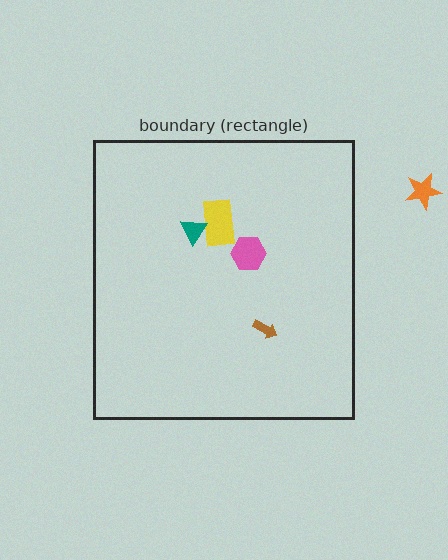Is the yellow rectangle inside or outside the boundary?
Inside.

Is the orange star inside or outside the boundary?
Outside.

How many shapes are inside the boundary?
4 inside, 1 outside.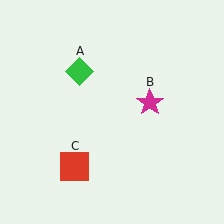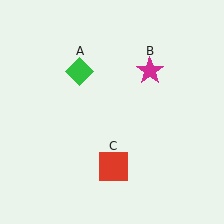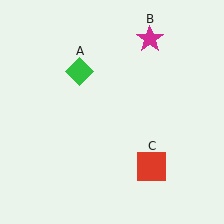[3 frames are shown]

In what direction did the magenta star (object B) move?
The magenta star (object B) moved up.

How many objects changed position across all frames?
2 objects changed position: magenta star (object B), red square (object C).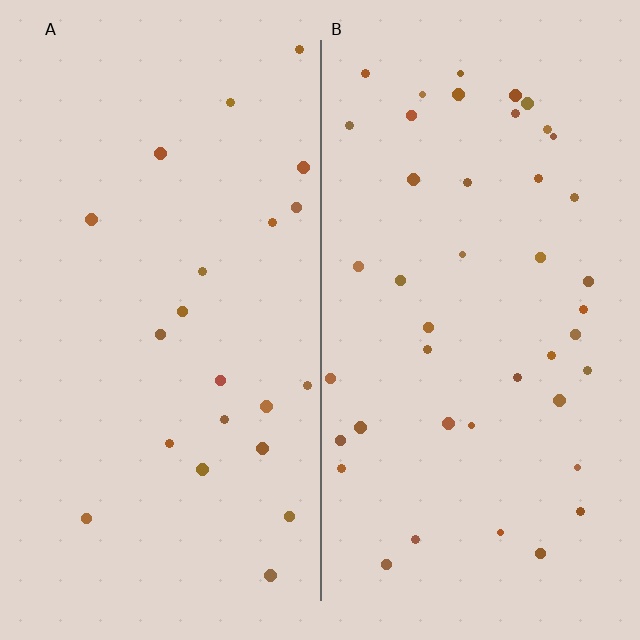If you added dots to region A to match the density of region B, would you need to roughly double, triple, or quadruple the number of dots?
Approximately double.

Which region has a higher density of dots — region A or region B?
B (the right).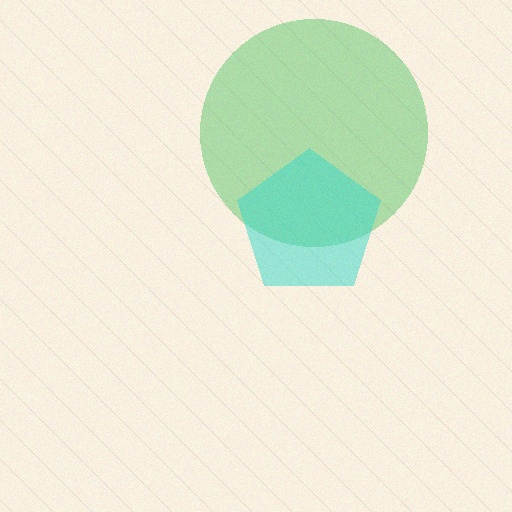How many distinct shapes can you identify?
There are 2 distinct shapes: a green circle, a cyan pentagon.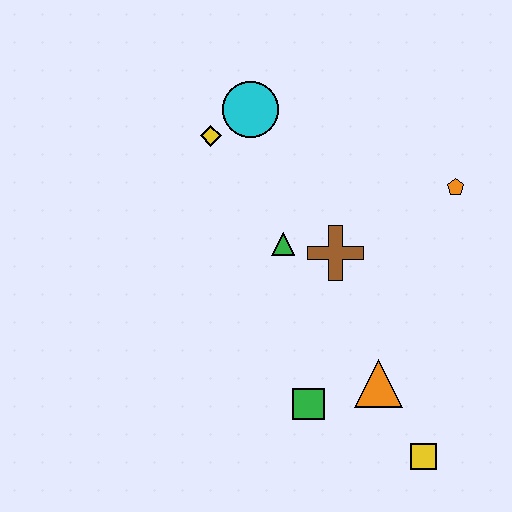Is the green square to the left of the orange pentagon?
Yes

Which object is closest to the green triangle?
The brown cross is closest to the green triangle.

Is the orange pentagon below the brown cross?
No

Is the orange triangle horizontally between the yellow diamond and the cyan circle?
No